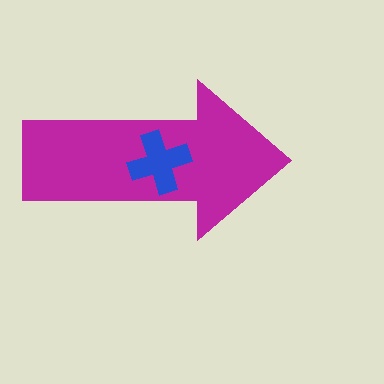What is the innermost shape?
The blue cross.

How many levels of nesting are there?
2.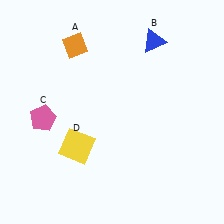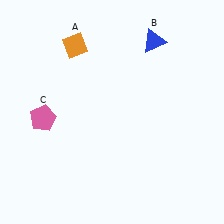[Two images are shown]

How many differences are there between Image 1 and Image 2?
There is 1 difference between the two images.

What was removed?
The yellow square (D) was removed in Image 2.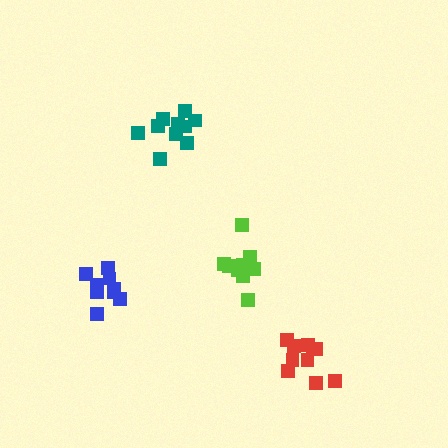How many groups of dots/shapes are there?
There are 4 groups.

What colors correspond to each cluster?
The clusters are colored: lime, teal, red, blue.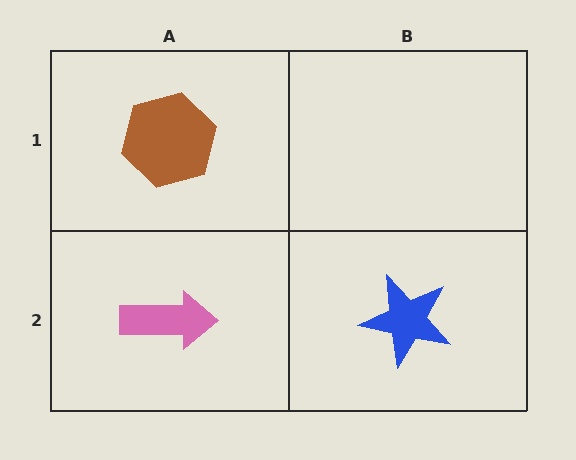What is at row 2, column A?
A pink arrow.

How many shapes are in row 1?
1 shape.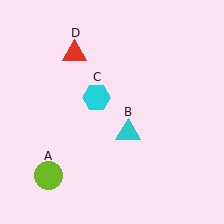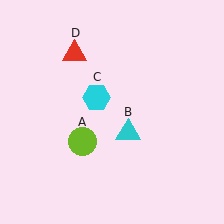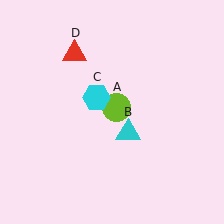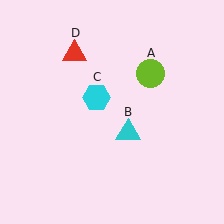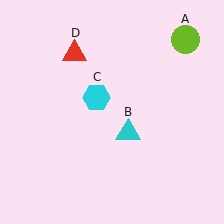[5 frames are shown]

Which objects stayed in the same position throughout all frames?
Cyan triangle (object B) and cyan hexagon (object C) and red triangle (object D) remained stationary.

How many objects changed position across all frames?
1 object changed position: lime circle (object A).